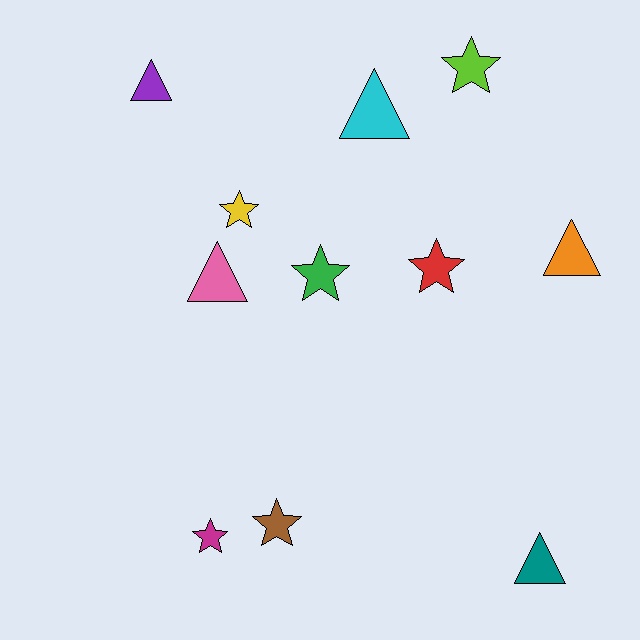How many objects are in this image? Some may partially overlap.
There are 11 objects.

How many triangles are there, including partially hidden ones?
There are 5 triangles.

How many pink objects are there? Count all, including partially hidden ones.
There is 1 pink object.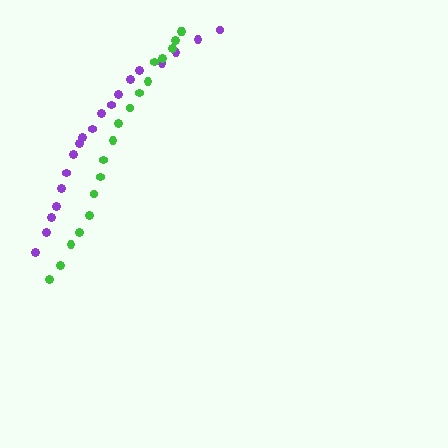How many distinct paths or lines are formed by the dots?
There are 2 distinct paths.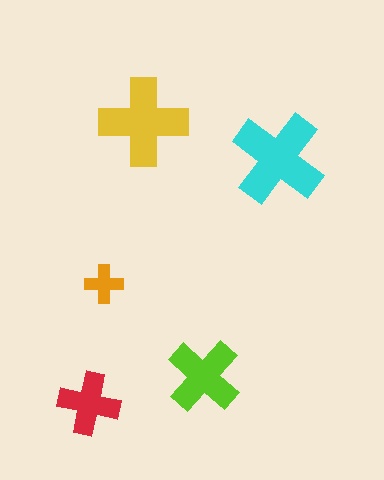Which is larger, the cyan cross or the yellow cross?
The cyan one.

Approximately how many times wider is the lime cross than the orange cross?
About 2 times wider.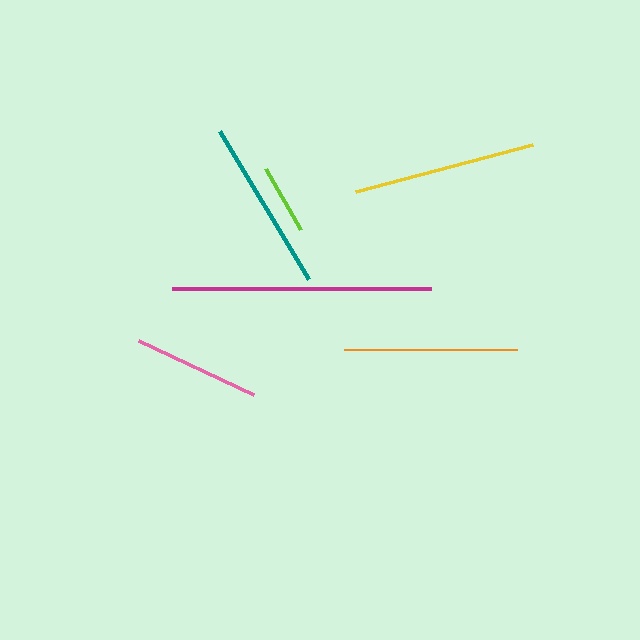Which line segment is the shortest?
The lime line is the shortest at approximately 70 pixels.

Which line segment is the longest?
The magenta line is the longest at approximately 258 pixels.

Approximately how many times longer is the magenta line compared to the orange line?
The magenta line is approximately 1.5 times the length of the orange line.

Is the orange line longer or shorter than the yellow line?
The yellow line is longer than the orange line.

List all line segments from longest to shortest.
From longest to shortest: magenta, yellow, orange, teal, pink, lime.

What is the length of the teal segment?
The teal segment is approximately 172 pixels long.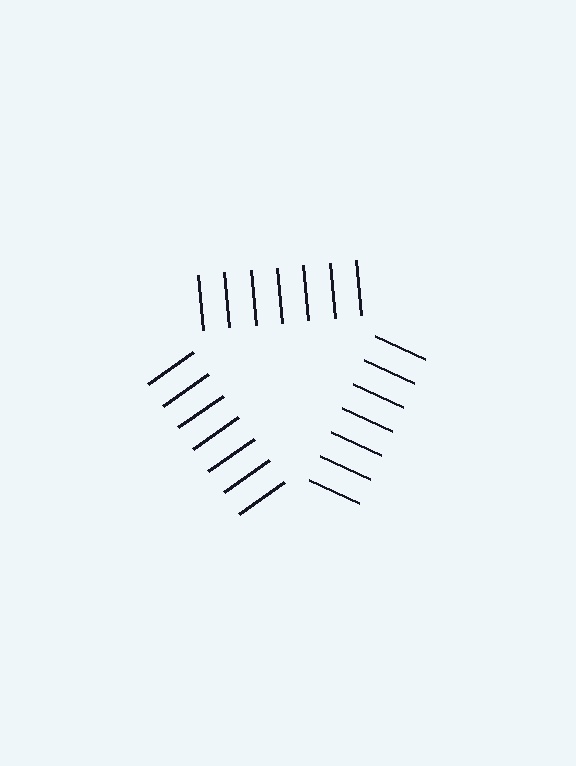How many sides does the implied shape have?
3 sides — the line-ends trace a triangle.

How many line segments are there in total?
21 — 7 along each of the 3 edges.